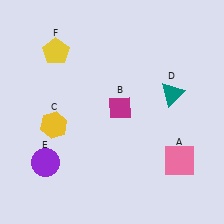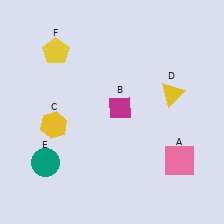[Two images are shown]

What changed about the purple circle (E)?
In Image 1, E is purple. In Image 2, it changed to teal.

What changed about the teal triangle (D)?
In Image 1, D is teal. In Image 2, it changed to yellow.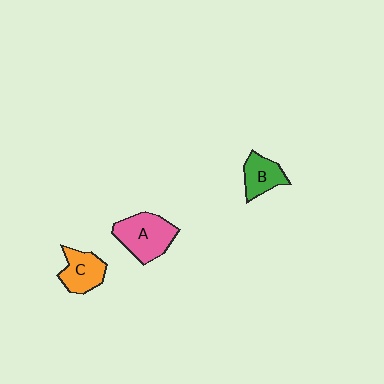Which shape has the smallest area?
Shape B (green).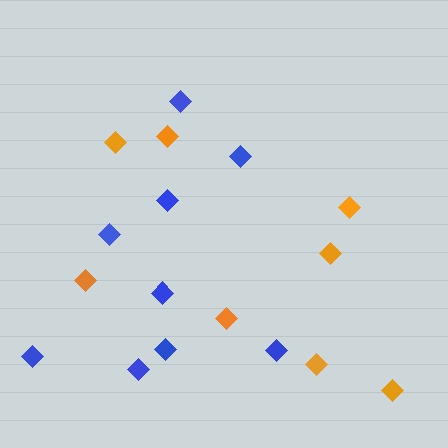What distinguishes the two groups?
There are 2 groups: one group of blue diamonds (9) and one group of orange diamonds (8).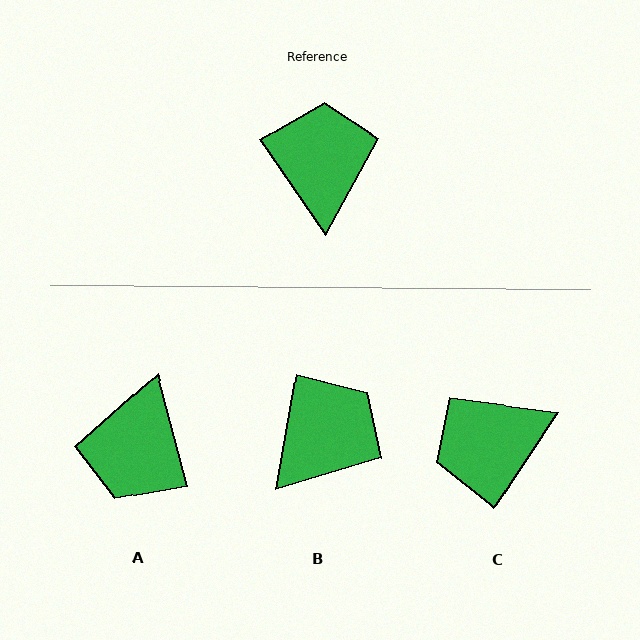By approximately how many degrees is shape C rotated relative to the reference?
Approximately 112 degrees counter-clockwise.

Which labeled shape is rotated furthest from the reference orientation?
A, about 160 degrees away.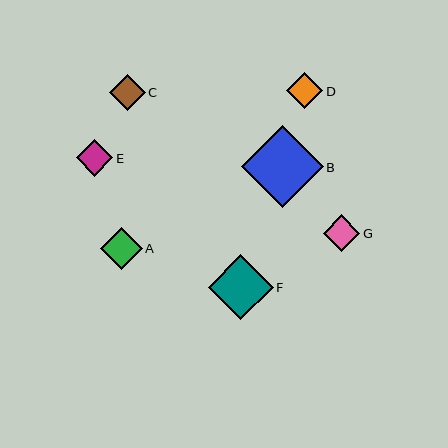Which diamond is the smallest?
Diamond C is the smallest with a size of approximately 36 pixels.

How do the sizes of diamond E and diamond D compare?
Diamond E and diamond D are approximately the same size.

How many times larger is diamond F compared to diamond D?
Diamond F is approximately 1.8 times the size of diamond D.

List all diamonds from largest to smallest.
From largest to smallest: B, F, A, G, E, D, C.